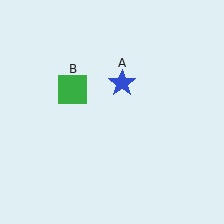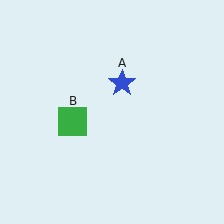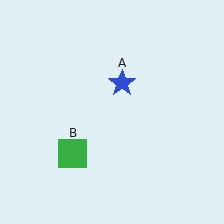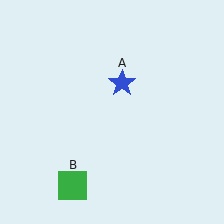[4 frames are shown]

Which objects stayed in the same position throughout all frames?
Blue star (object A) remained stationary.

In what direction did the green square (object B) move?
The green square (object B) moved down.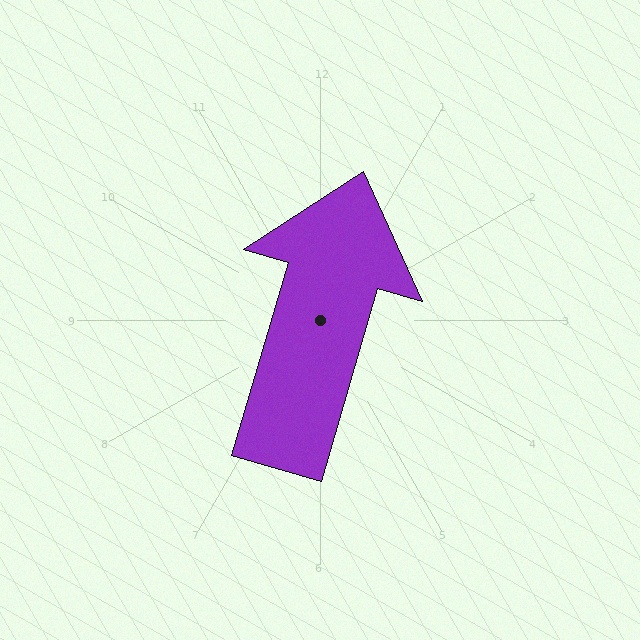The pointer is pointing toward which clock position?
Roughly 1 o'clock.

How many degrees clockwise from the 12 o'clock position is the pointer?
Approximately 16 degrees.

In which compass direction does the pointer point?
North.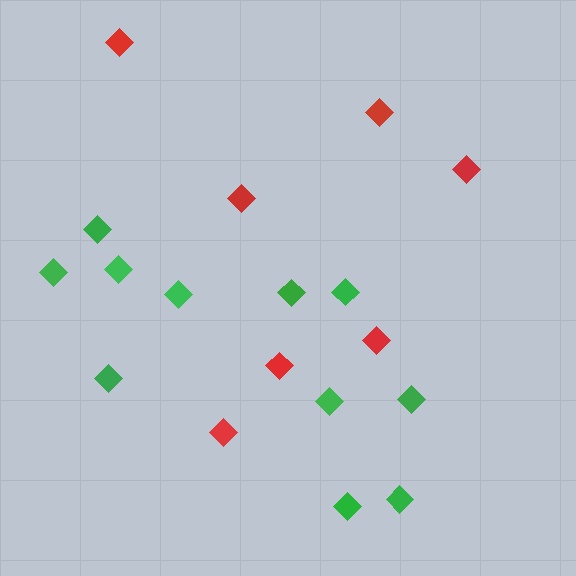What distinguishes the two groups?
There are 2 groups: one group of red diamonds (7) and one group of green diamonds (11).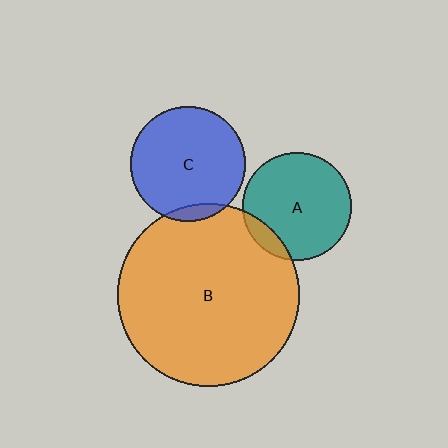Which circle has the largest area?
Circle B (orange).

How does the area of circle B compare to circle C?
Approximately 2.5 times.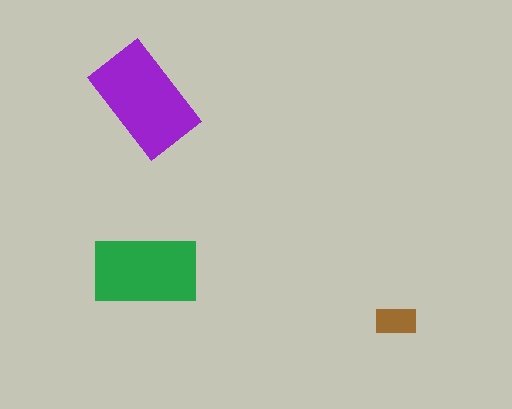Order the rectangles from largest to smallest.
the purple one, the green one, the brown one.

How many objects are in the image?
There are 3 objects in the image.